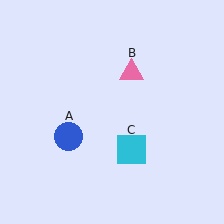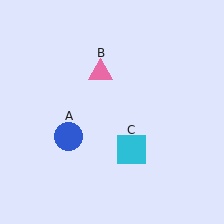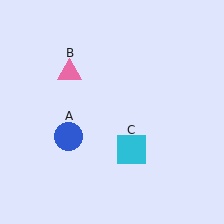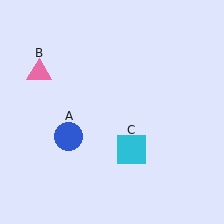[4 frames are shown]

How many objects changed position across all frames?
1 object changed position: pink triangle (object B).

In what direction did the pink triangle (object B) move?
The pink triangle (object B) moved left.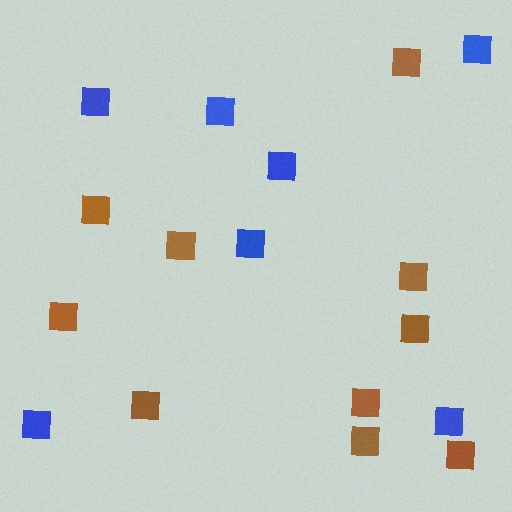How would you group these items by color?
There are 2 groups: one group of blue squares (7) and one group of brown squares (10).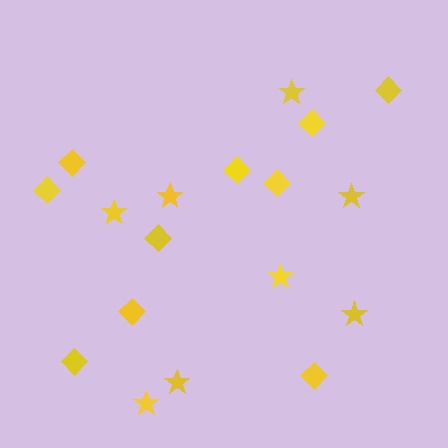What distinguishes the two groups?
There are 2 groups: one group of stars (8) and one group of diamonds (10).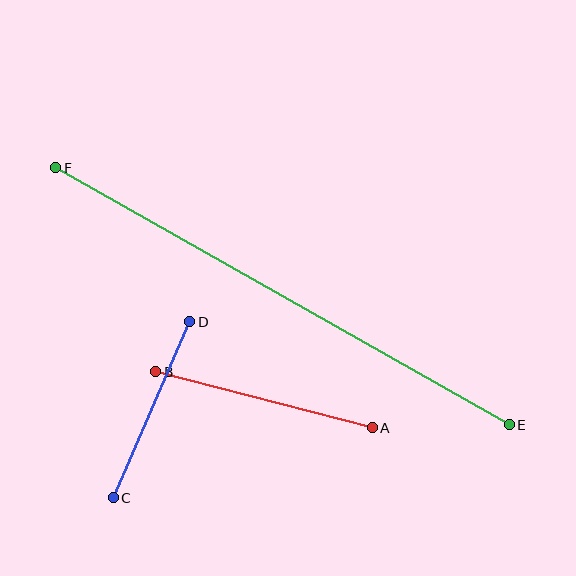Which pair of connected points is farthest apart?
Points E and F are farthest apart.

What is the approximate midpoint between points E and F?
The midpoint is at approximately (283, 296) pixels.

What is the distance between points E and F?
The distance is approximately 521 pixels.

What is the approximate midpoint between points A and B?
The midpoint is at approximately (264, 400) pixels.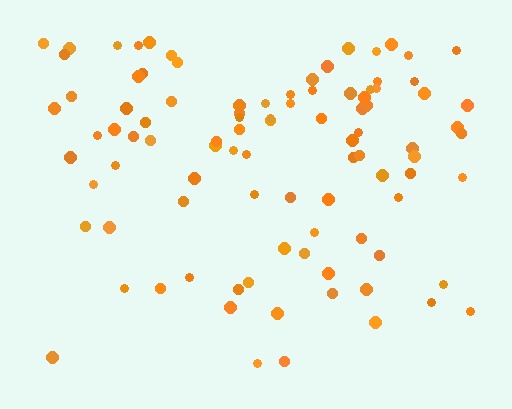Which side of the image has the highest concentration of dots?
The top.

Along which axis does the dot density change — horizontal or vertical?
Vertical.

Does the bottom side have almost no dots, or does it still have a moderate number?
Still a moderate number, just noticeably fewer than the top.